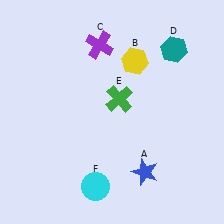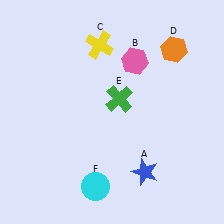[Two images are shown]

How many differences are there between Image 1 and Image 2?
There are 3 differences between the two images.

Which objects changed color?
B changed from yellow to pink. C changed from purple to yellow. D changed from teal to orange.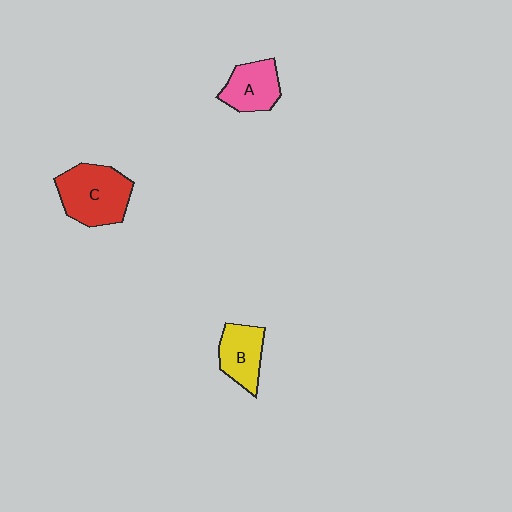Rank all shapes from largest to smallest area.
From largest to smallest: C (red), A (pink), B (yellow).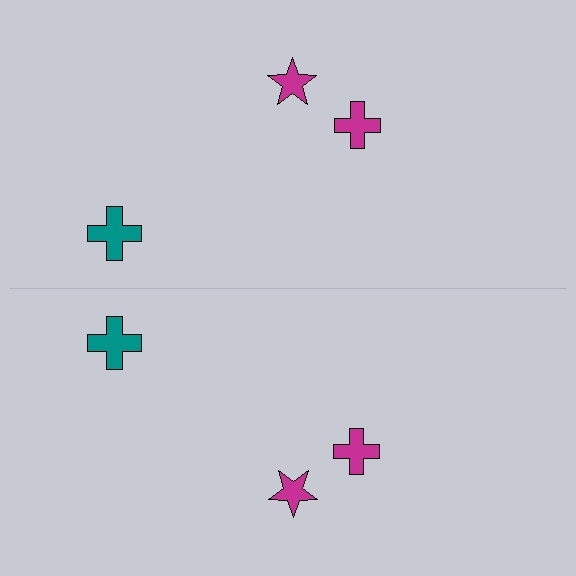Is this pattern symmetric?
Yes, this pattern has bilateral (reflection) symmetry.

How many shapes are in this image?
There are 6 shapes in this image.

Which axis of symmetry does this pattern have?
The pattern has a horizontal axis of symmetry running through the center of the image.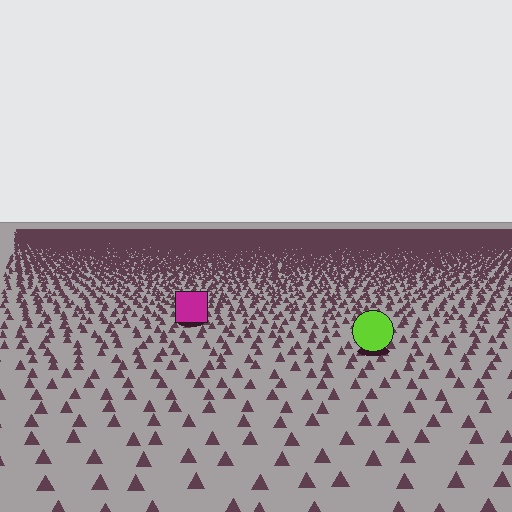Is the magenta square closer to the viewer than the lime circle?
No. The lime circle is closer — you can tell from the texture gradient: the ground texture is coarser near it.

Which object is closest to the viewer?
The lime circle is closest. The texture marks near it are larger and more spread out.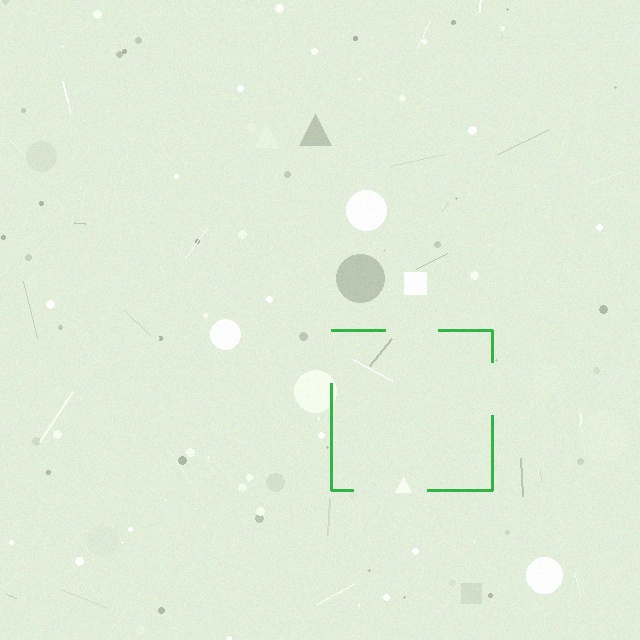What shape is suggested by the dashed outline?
The dashed outline suggests a square.